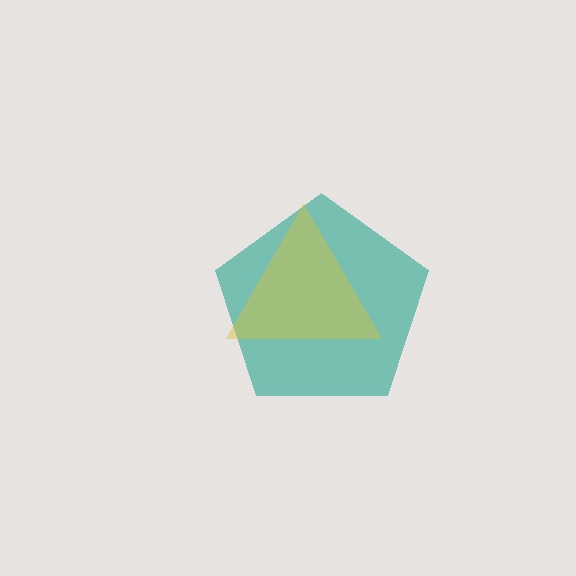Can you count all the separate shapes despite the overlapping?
Yes, there are 2 separate shapes.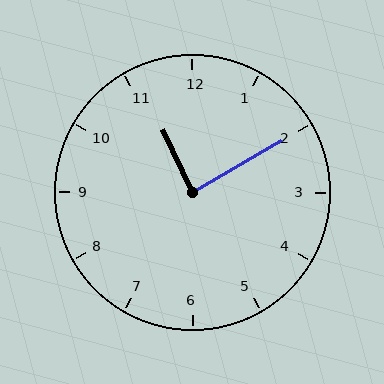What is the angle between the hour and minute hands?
Approximately 85 degrees.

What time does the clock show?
11:10.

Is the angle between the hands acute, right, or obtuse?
It is right.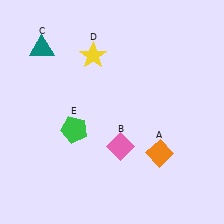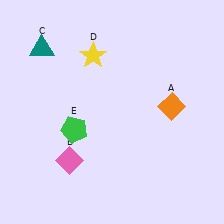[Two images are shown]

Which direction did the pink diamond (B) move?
The pink diamond (B) moved left.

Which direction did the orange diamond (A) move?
The orange diamond (A) moved up.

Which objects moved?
The objects that moved are: the orange diamond (A), the pink diamond (B).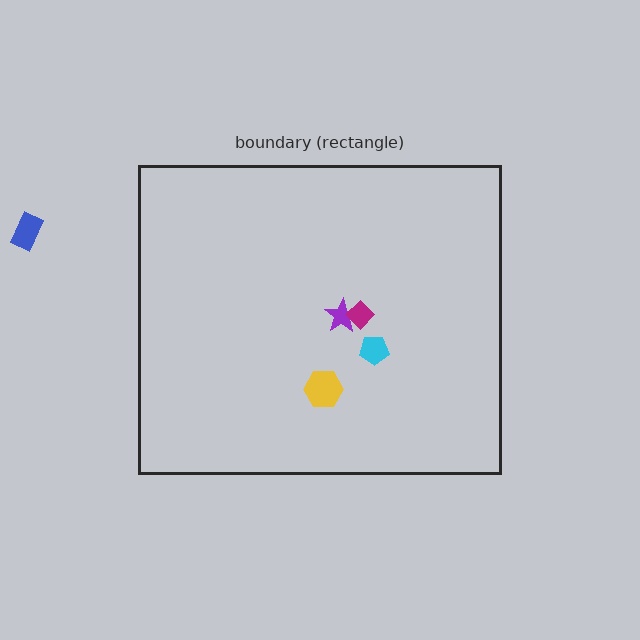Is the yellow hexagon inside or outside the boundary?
Inside.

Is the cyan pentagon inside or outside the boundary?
Inside.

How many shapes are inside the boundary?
4 inside, 1 outside.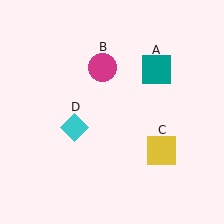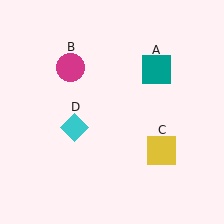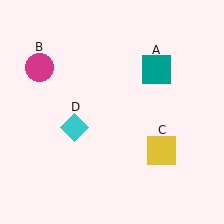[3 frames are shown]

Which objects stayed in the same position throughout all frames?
Teal square (object A) and yellow square (object C) and cyan diamond (object D) remained stationary.